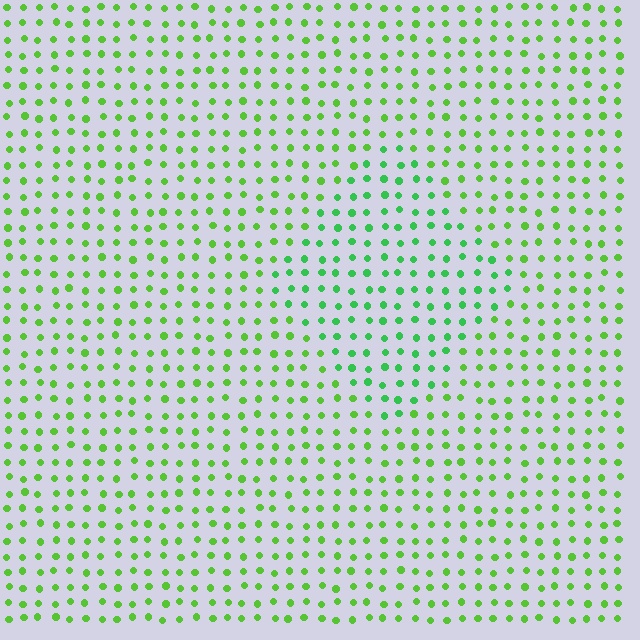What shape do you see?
I see a diamond.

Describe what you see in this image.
The image is filled with small lime elements in a uniform arrangement. A diamond-shaped region is visible where the elements are tinted to a slightly different hue, forming a subtle color boundary.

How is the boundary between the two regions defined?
The boundary is defined purely by a slight shift in hue (about 26 degrees). Spacing, size, and orientation are identical on both sides.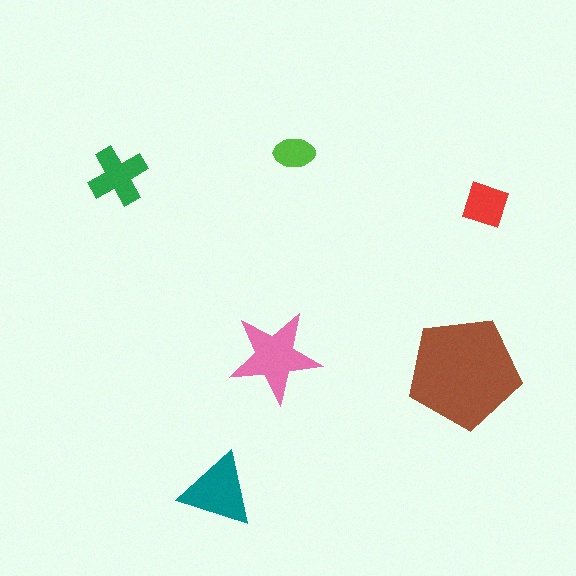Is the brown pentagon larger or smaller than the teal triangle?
Larger.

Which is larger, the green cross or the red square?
The green cross.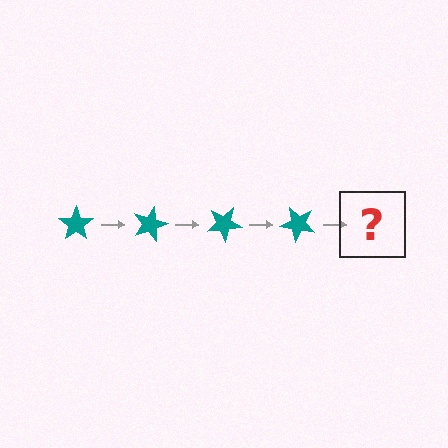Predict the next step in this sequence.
The next step is a teal star rotated 60 degrees.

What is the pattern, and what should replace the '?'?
The pattern is that the star rotates 15 degrees each step. The '?' should be a teal star rotated 60 degrees.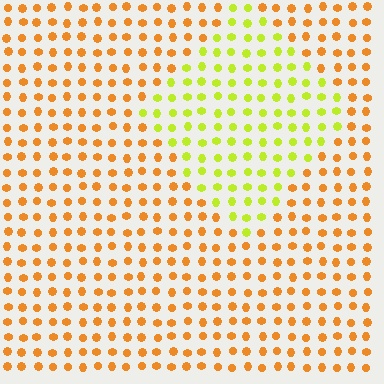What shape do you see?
I see a diamond.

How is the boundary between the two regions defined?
The boundary is defined purely by a slight shift in hue (about 46 degrees). Spacing, size, and orientation are identical on both sides.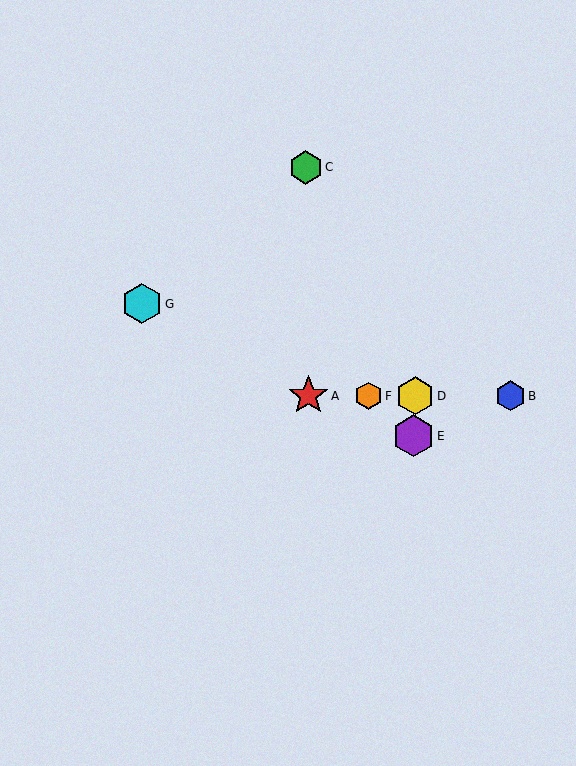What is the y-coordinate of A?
Object A is at y≈396.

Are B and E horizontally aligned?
No, B is at y≈396 and E is at y≈436.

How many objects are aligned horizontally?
4 objects (A, B, D, F) are aligned horizontally.